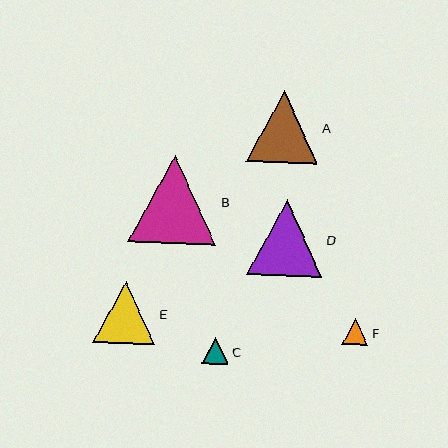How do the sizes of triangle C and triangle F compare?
Triangle C and triangle F are approximately the same size.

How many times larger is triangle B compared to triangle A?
Triangle B is approximately 1.2 times the size of triangle A.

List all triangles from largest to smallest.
From largest to smallest: B, D, A, E, C, F.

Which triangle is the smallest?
Triangle F is the smallest with a size of approximately 26 pixels.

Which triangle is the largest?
Triangle B is the largest with a size of approximately 88 pixels.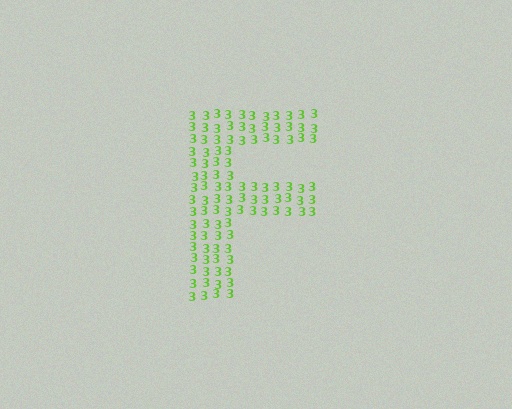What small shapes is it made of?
It is made of small digit 3's.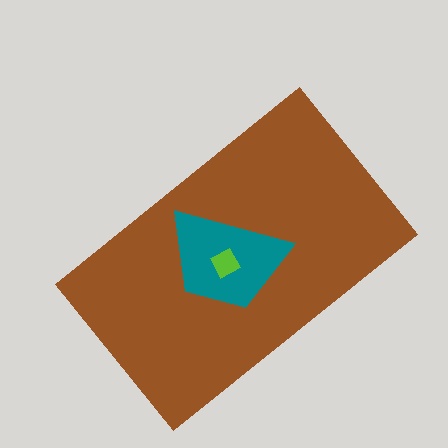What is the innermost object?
The lime diamond.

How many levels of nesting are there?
3.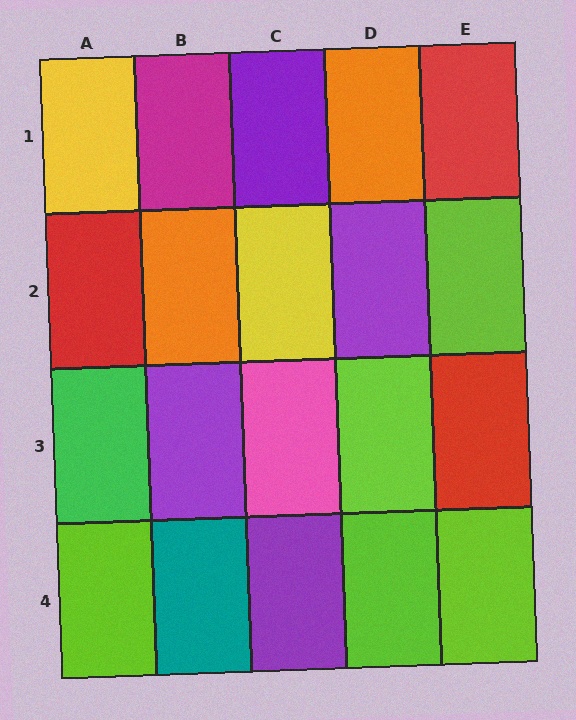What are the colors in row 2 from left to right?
Red, orange, yellow, purple, lime.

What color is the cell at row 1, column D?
Orange.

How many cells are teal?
1 cell is teal.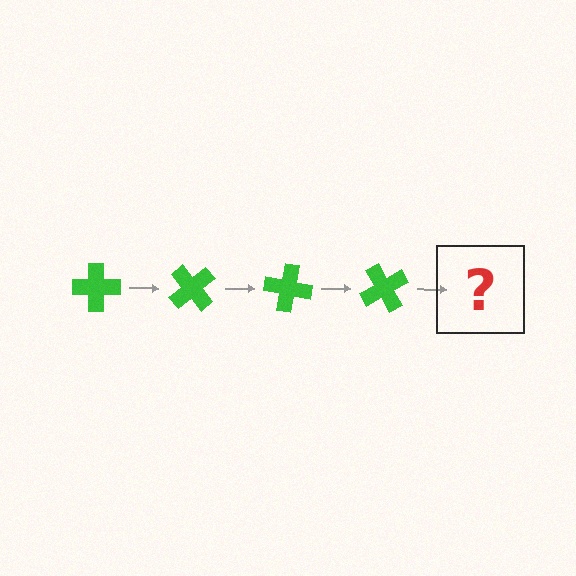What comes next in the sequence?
The next element should be a green cross rotated 200 degrees.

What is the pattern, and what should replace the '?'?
The pattern is that the cross rotates 50 degrees each step. The '?' should be a green cross rotated 200 degrees.